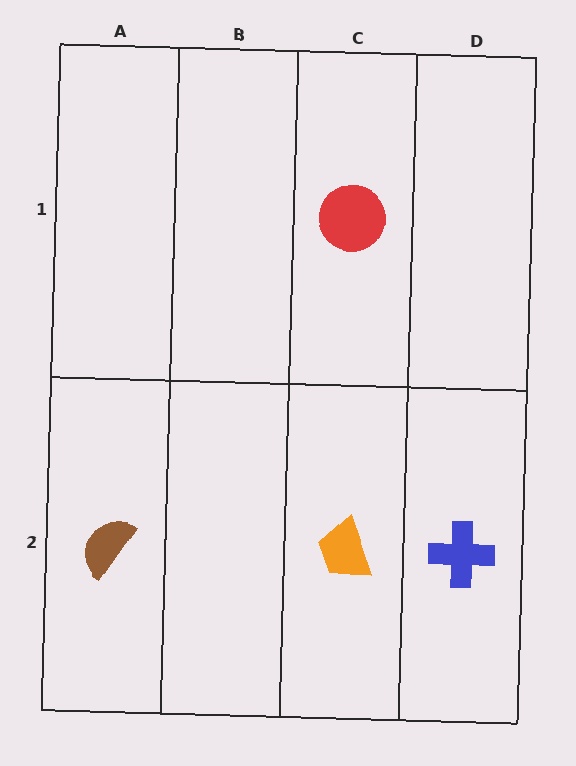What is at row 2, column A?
A brown semicircle.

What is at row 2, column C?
An orange trapezoid.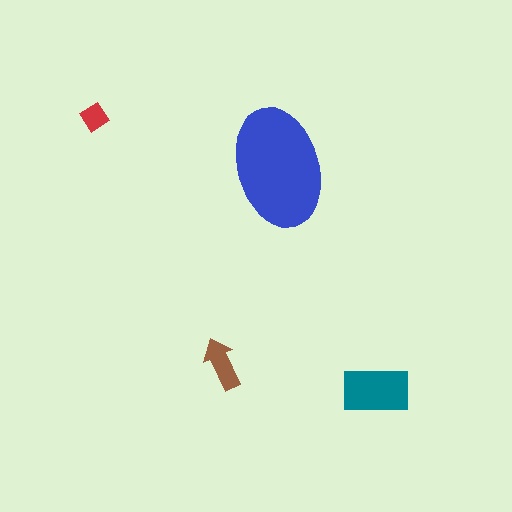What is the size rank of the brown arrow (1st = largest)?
3rd.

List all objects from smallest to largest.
The red diamond, the brown arrow, the teal rectangle, the blue ellipse.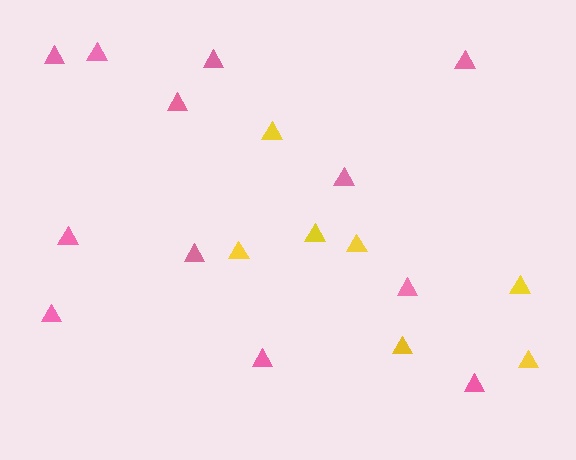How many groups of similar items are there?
There are 2 groups: one group of yellow triangles (7) and one group of pink triangles (12).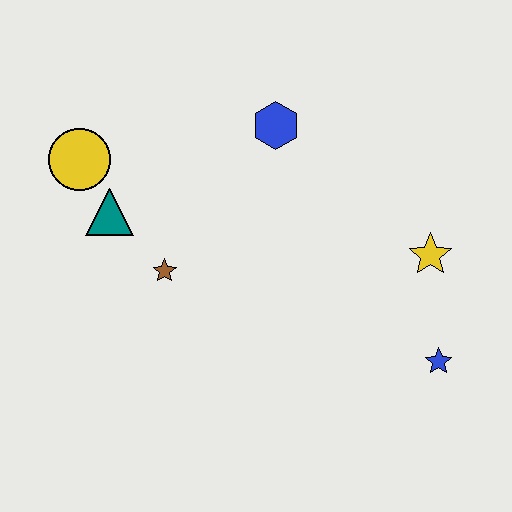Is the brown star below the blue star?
No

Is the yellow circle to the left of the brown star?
Yes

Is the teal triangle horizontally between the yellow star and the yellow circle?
Yes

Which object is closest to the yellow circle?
The teal triangle is closest to the yellow circle.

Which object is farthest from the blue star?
The yellow circle is farthest from the blue star.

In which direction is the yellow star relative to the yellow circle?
The yellow star is to the right of the yellow circle.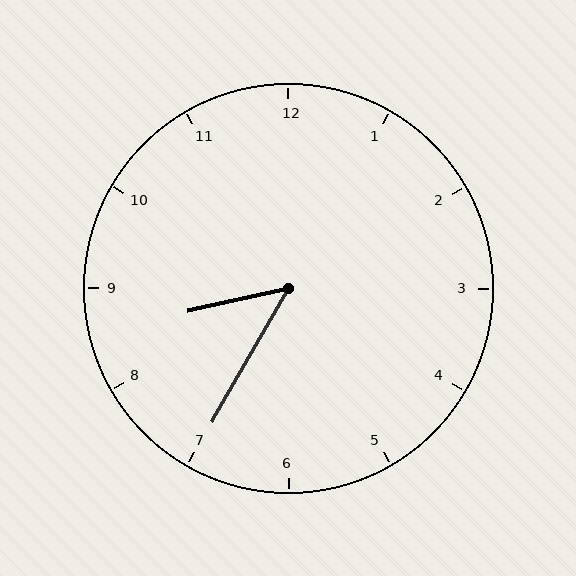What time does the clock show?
8:35.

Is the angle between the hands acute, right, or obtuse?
It is acute.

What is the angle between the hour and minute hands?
Approximately 48 degrees.